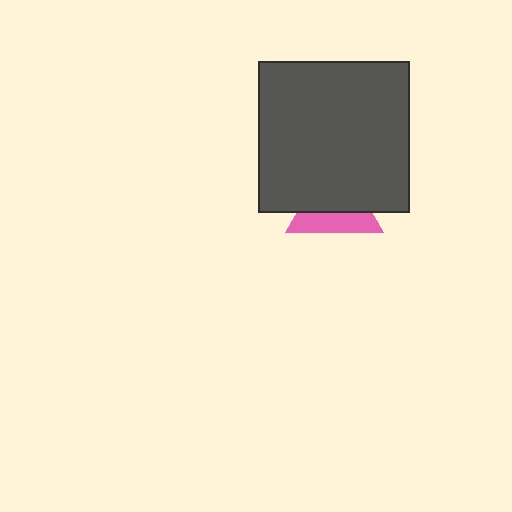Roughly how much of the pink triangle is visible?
A small part of it is visible (roughly 41%).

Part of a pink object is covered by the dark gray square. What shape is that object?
It is a triangle.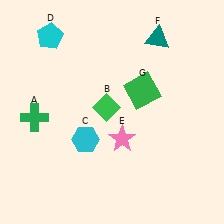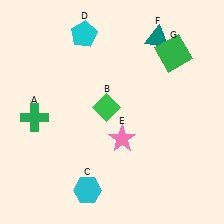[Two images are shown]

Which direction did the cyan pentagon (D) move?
The cyan pentagon (D) moved right.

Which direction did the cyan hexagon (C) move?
The cyan hexagon (C) moved down.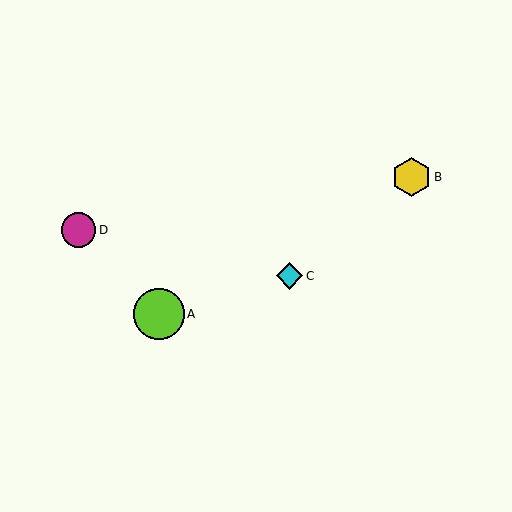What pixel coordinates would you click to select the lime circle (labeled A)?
Click at (159, 314) to select the lime circle A.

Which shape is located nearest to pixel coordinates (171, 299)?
The lime circle (labeled A) at (159, 314) is nearest to that location.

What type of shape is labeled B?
Shape B is a yellow hexagon.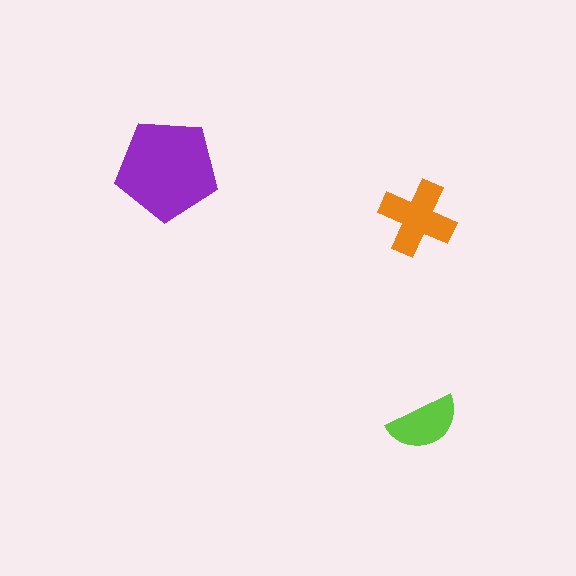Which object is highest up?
The purple pentagon is topmost.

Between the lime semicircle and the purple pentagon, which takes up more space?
The purple pentagon.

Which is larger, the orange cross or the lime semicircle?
The orange cross.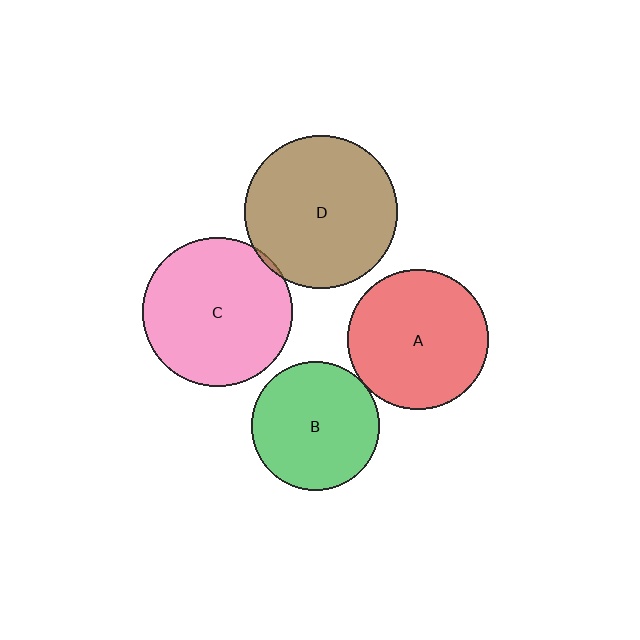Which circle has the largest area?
Circle D (brown).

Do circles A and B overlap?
Yes.